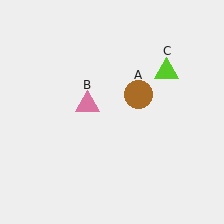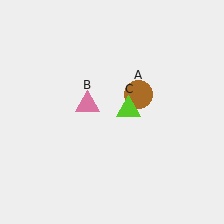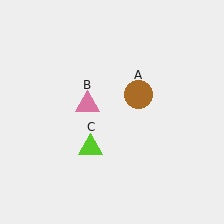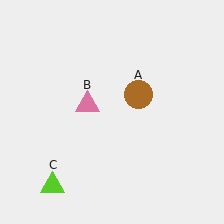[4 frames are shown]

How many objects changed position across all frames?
1 object changed position: lime triangle (object C).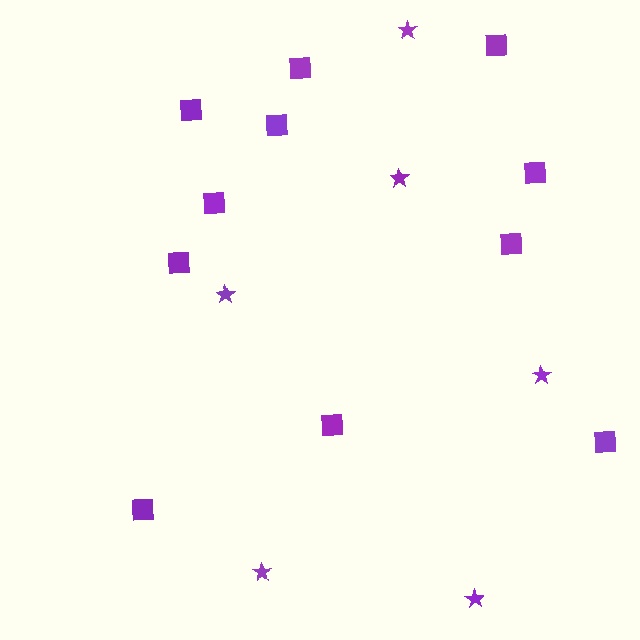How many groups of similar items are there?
There are 2 groups: one group of stars (6) and one group of squares (11).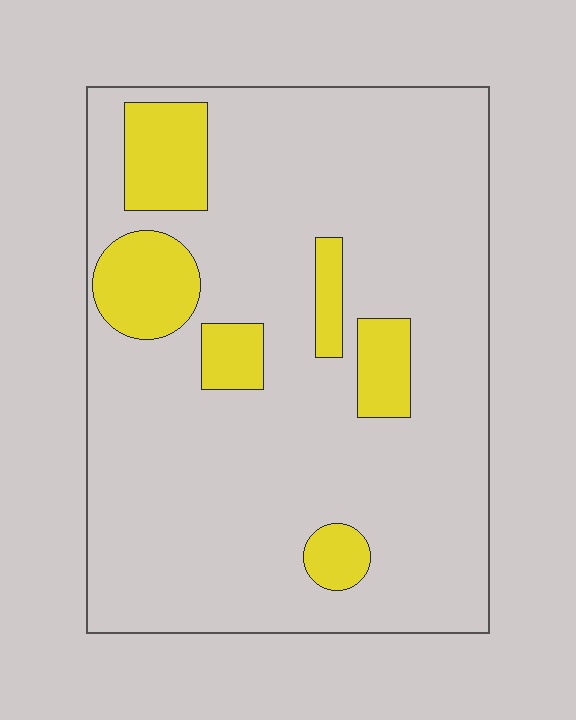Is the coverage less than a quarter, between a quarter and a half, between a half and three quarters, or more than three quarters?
Less than a quarter.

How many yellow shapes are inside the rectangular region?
6.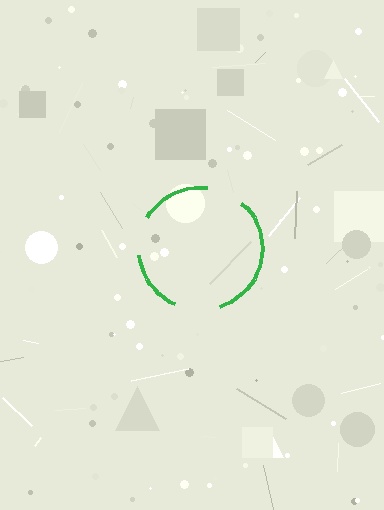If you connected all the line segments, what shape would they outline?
They would outline a circle.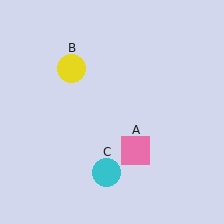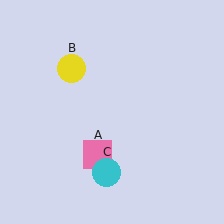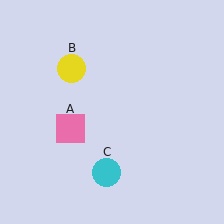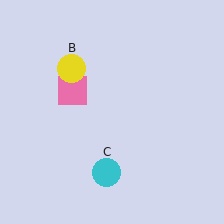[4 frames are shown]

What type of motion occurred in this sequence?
The pink square (object A) rotated clockwise around the center of the scene.